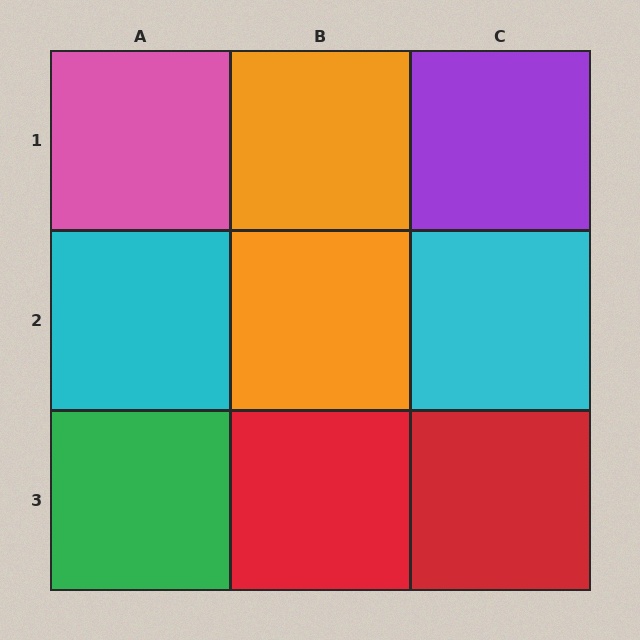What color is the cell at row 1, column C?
Purple.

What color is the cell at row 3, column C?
Red.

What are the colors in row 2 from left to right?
Cyan, orange, cyan.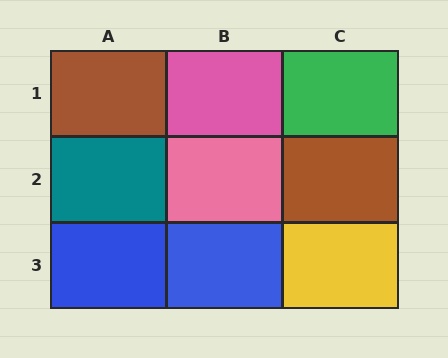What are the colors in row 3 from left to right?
Blue, blue, yellow.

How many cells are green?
1 cell is green.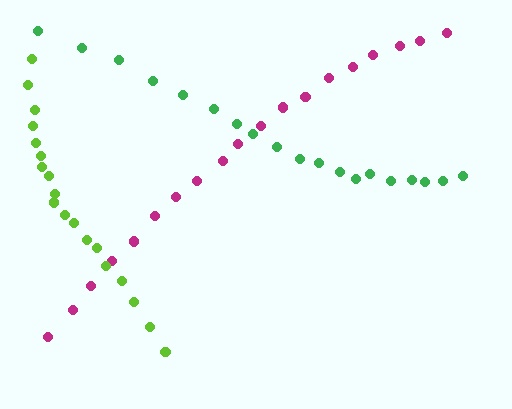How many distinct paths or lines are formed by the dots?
There are 3 distinct paths.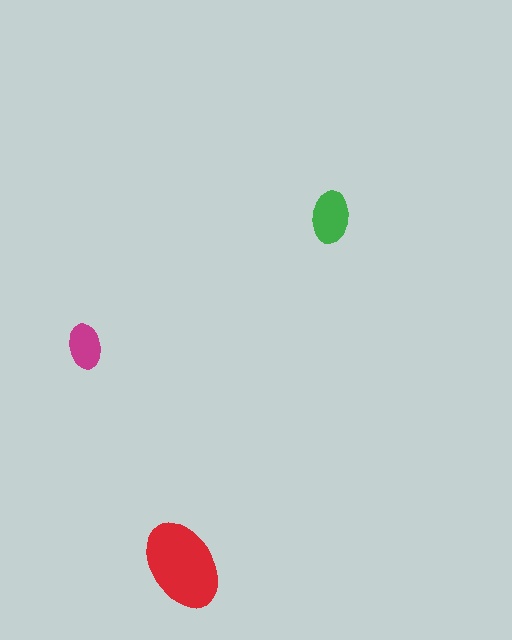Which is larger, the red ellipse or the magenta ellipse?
The red one.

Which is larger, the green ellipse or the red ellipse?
The red one.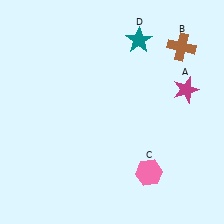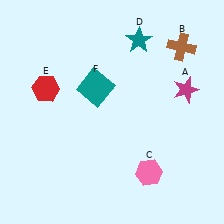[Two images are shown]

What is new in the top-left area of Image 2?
A teal square (F) was added in the top-left area of Image 2.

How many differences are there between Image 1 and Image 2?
There are 2 differences between the two images.